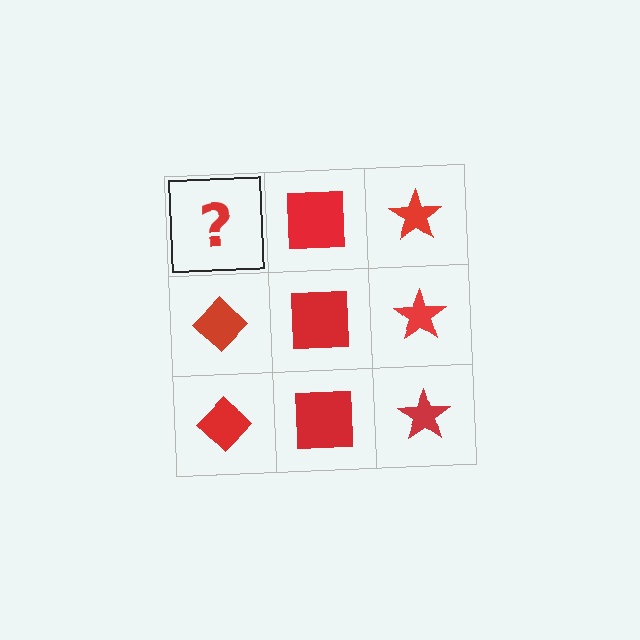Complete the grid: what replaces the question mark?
The question mark should be replaced with a red diamond.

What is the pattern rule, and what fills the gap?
The rule is that each column has a consistent shape. The gap should be filled with a red diamond.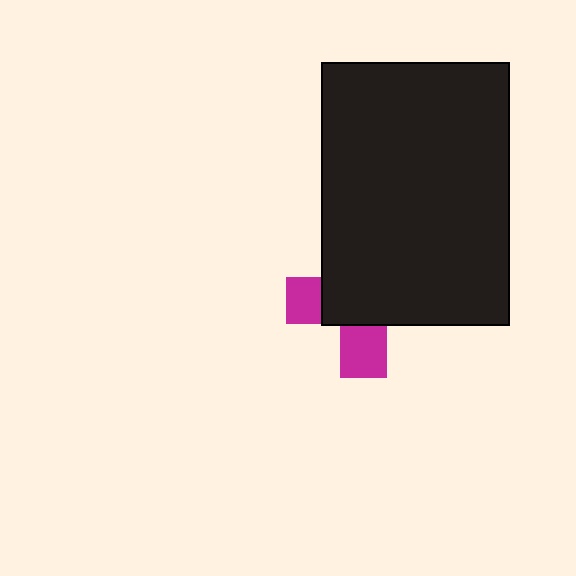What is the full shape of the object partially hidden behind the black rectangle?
The partially hidden object is a magenta cross.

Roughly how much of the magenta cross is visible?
A small part of it is visible (roughly 34%).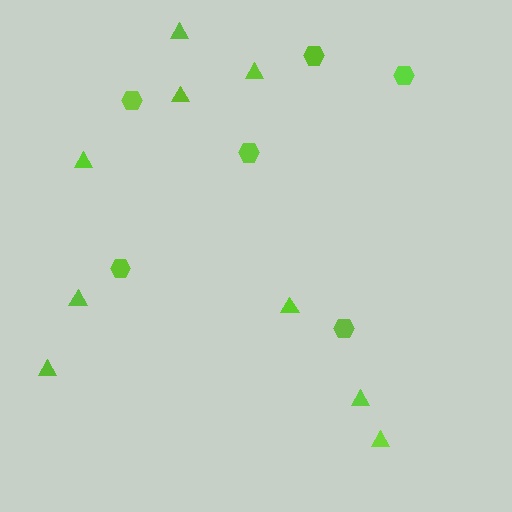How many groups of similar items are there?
There are 2 groups: one group of triangles (9) and one group of hexagons (6).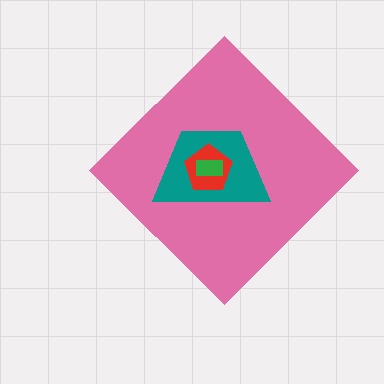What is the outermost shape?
The pink diamond.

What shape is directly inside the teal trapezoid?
The red pentagon.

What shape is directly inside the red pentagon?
The green rectangle.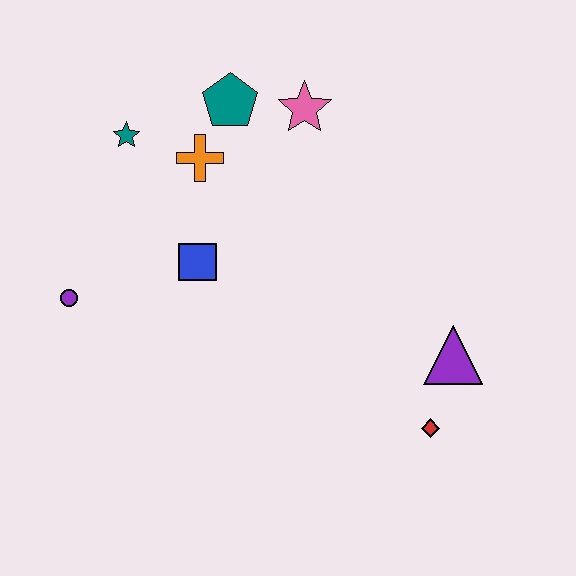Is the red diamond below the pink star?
Yes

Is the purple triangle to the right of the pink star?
Yes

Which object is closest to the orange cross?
The teal pentagon is closest to the orange cross.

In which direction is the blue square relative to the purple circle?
The blue square is to the right of the purple circle.